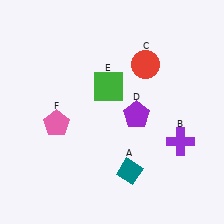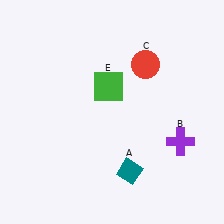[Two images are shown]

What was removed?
The pink pentagon (F), the purple pentagon (D) were removed in Image 2.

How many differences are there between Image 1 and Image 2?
There are 2 differences between the two images.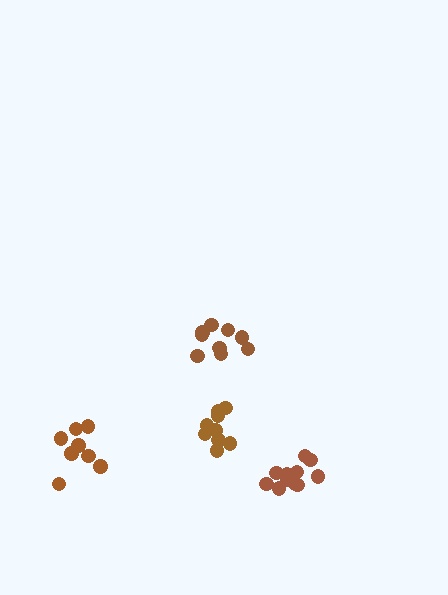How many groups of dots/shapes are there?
There are 4 groups.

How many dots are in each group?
Group 1: 8 dots, Group 2: 11 dots, Group 3: 10 dots, Group 4: 9 dots (38 total).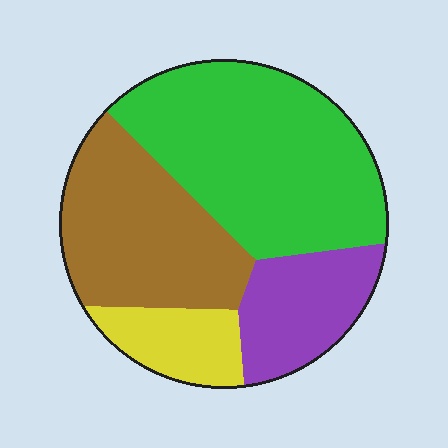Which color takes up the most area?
Green, at roughly 45%.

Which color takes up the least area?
Yellow, at roughly 10%.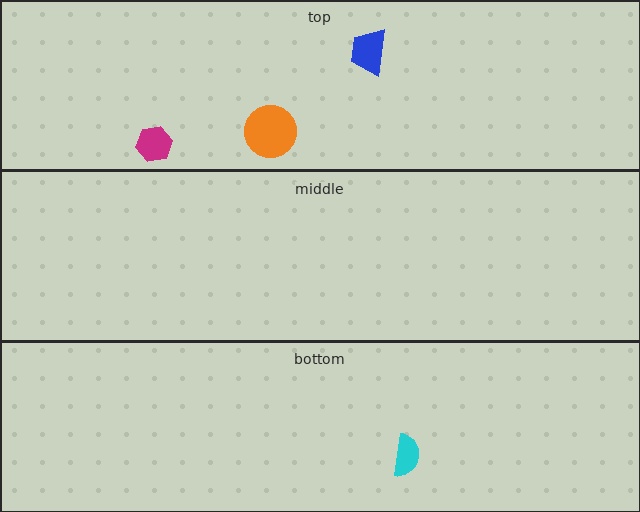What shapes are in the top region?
The magenta hexagon, the blue trapezoid, the orange circle.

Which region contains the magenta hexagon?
The top region.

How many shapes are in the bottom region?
1.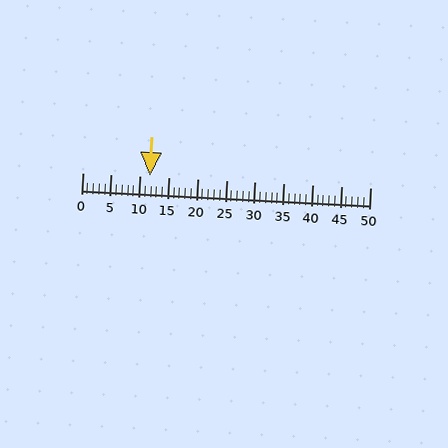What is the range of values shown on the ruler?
The ruler shows values from 0 to 50.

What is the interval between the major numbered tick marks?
The major tick marks are spaced 5 units apart.